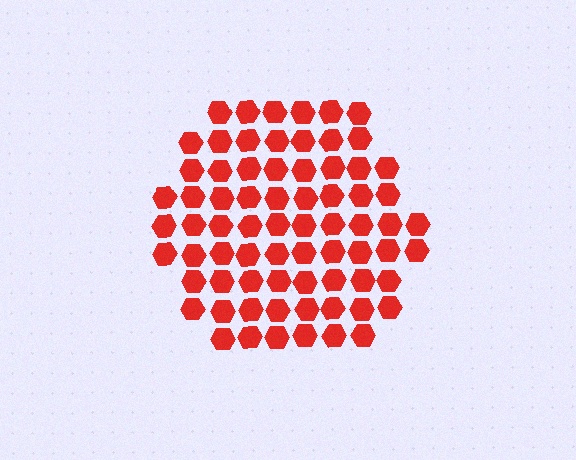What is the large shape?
The large shape is a hexagon.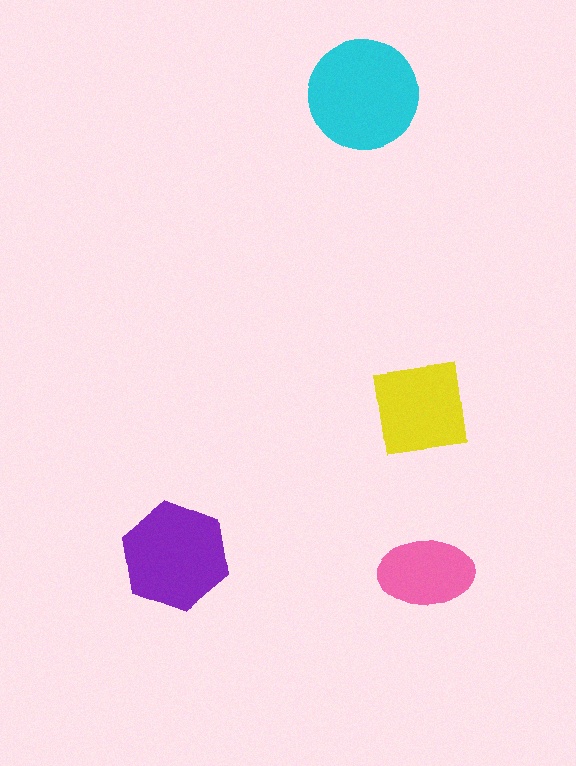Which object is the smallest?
The pink ellipse.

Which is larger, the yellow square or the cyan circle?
The cyan circle.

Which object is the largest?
The cyan circle.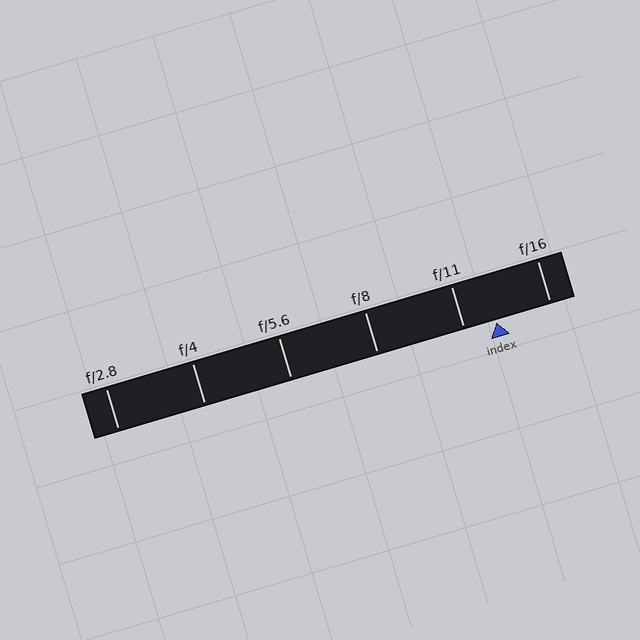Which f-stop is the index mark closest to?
The index mark is closest to f/11.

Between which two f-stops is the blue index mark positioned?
The index mark is between f/11 and f/16.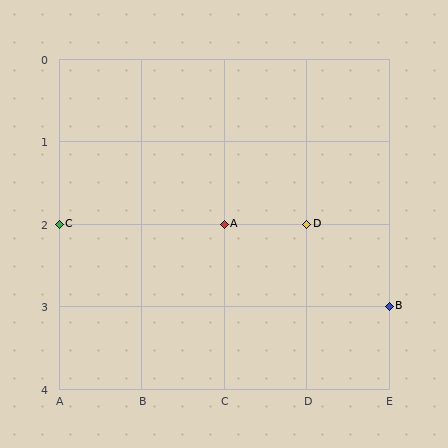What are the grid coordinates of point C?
Point C is at grid coordinates (A, 2).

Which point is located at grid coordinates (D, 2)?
Point D is at (D, 2).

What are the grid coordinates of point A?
Point A is at grid coordinates (C, 2).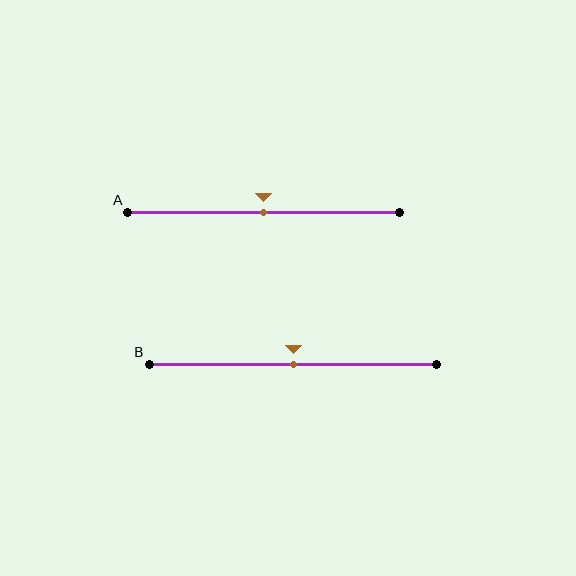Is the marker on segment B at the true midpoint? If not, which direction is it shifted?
Yes, the marker on segment B is at the true midpoint.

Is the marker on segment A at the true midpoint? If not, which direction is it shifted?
Yes, the marker on segment A is at the true midpoint.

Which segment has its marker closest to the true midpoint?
Segment A has its marker closest to the true midpoint.